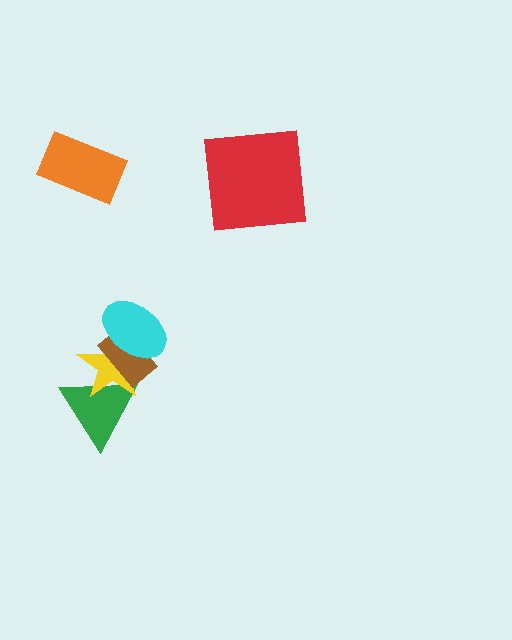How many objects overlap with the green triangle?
2 objects overlap with the green triangle.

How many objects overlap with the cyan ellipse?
2 objects overlap with the cyan ellipse.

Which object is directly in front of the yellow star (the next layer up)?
The brown rectangle is directly in front of the yellow star.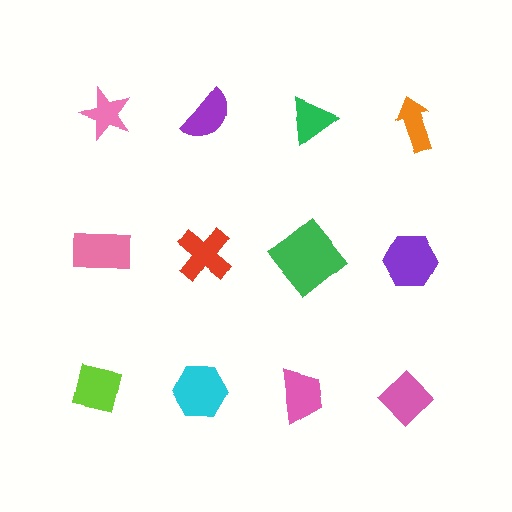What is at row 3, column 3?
A pink trapezoid.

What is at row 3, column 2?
A cyan hexagon.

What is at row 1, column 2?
A purple semicircle.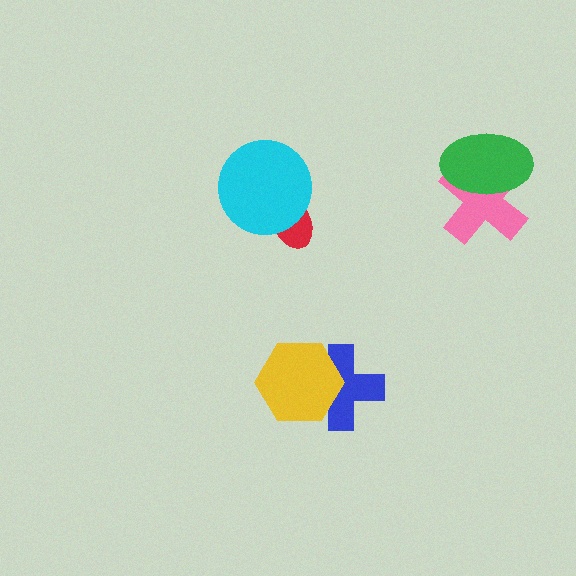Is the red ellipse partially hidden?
Yes, it is partially covered by another shape.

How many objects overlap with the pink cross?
1 object overlaps with the pink cross.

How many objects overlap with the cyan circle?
1 object overlaps with the cyan circle.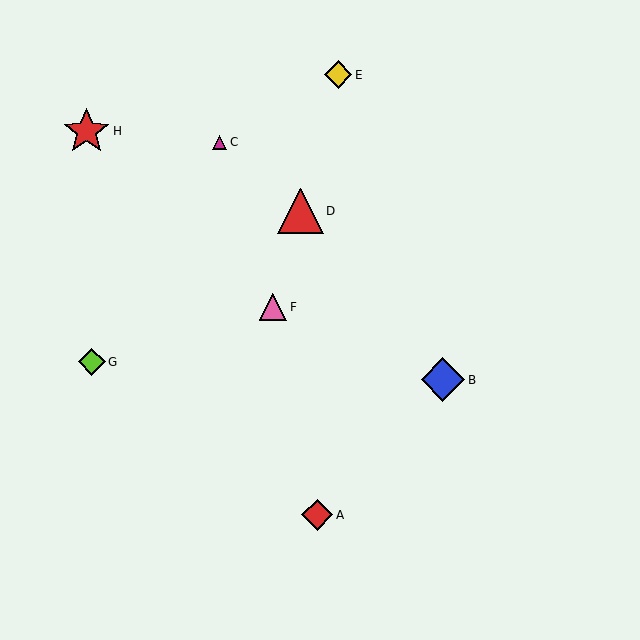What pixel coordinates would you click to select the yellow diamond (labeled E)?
Click at (338, 75) to select the yellow diamond E.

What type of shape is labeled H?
Shape H is a red star.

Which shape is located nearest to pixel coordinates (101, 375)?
The lime diamond (labeled G) at (92, 362) is nearest to that location.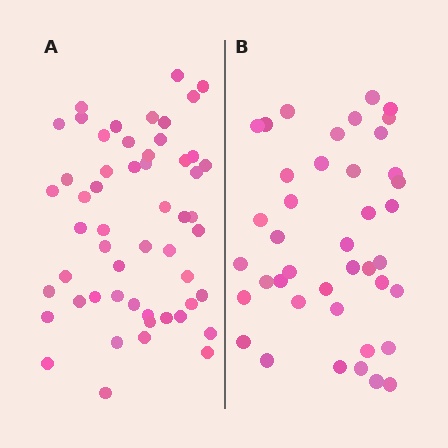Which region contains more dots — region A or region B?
Region A (the left region) has more dots.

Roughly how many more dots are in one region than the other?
Region A has approximately 15 more dots than region B.